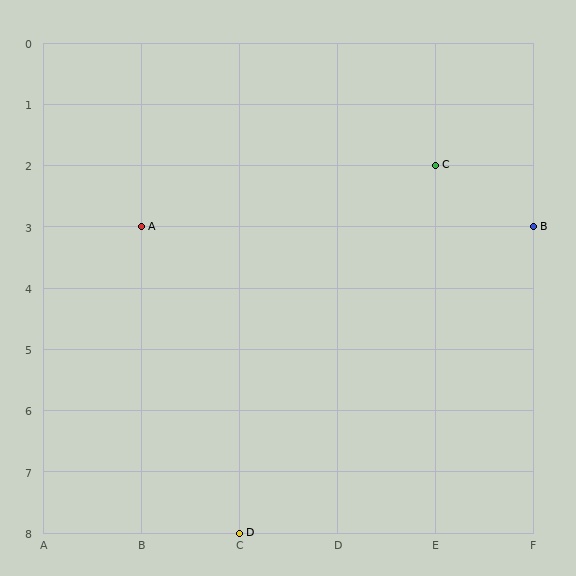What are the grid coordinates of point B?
Point B is at grid coordinates (F, 3).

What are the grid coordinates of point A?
Point A is at grid coordinates (B, 3).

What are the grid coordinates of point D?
Point D is at grid coordinates (C, 8).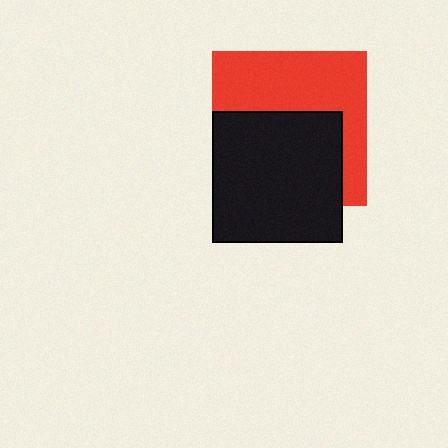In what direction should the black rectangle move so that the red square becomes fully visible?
The black rectangle should move down. That is the shortest direction to clear the overlap and leave the red square fully visible.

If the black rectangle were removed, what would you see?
You would see the complete red square.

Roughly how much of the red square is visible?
About half of it is visible (roughly 48%).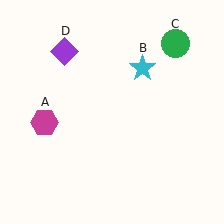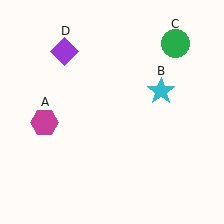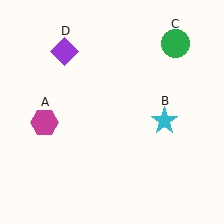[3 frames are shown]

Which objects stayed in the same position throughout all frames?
Magenta hexagon (object A) and green circle (object C) and purple diamond (object D) remained stationary.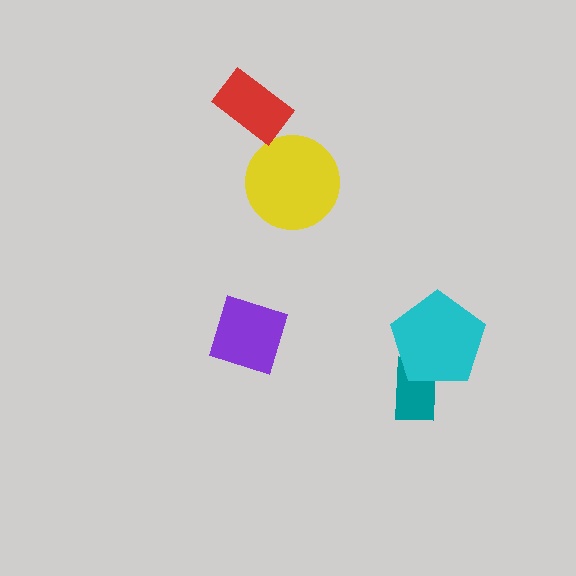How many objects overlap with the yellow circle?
0 objects overlap with the yellow circle.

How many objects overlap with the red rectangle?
0 objects overlap with the red rectangle.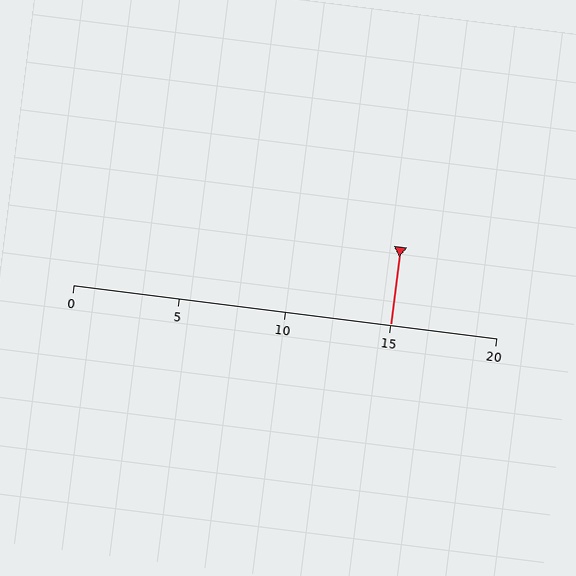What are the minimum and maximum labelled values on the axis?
The axis runs from 0 to 20.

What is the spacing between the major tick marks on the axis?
The major ticks are spaced 5 apart.